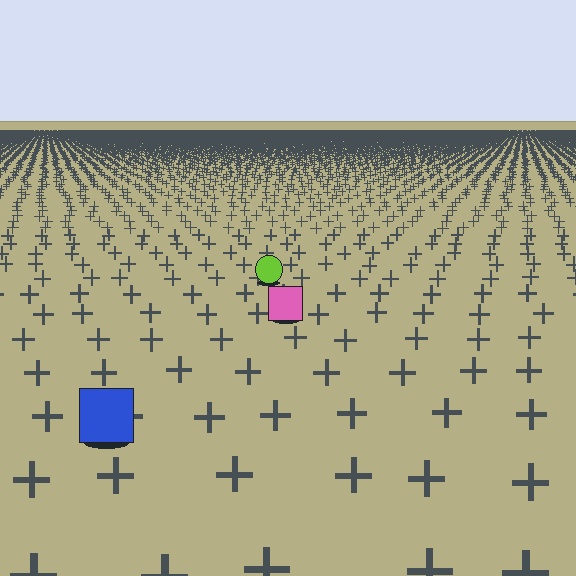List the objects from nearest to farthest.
From nearest to farthest: the blue square, the pink square, the lime circle.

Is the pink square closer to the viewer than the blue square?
No. The blue square is closer — you can tell from the texture gradient: the ground texture is coarser near it.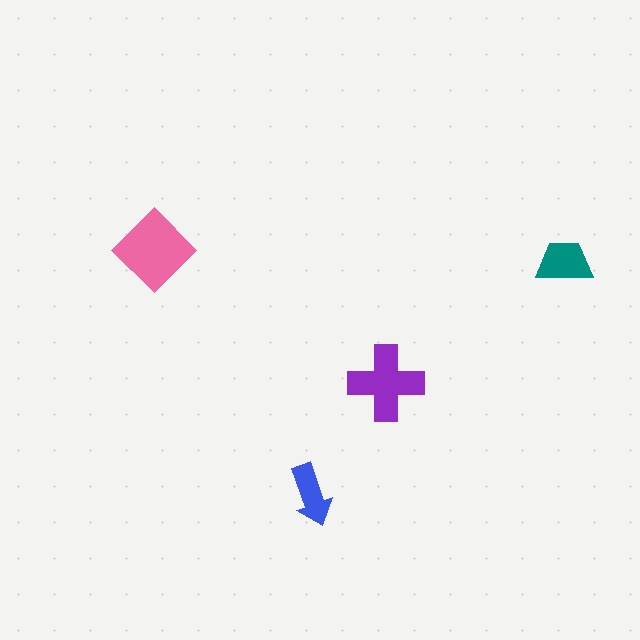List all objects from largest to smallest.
The pink diamond, the purple cross, the teal trapezoid, the blue arrow.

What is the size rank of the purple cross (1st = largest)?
2nd.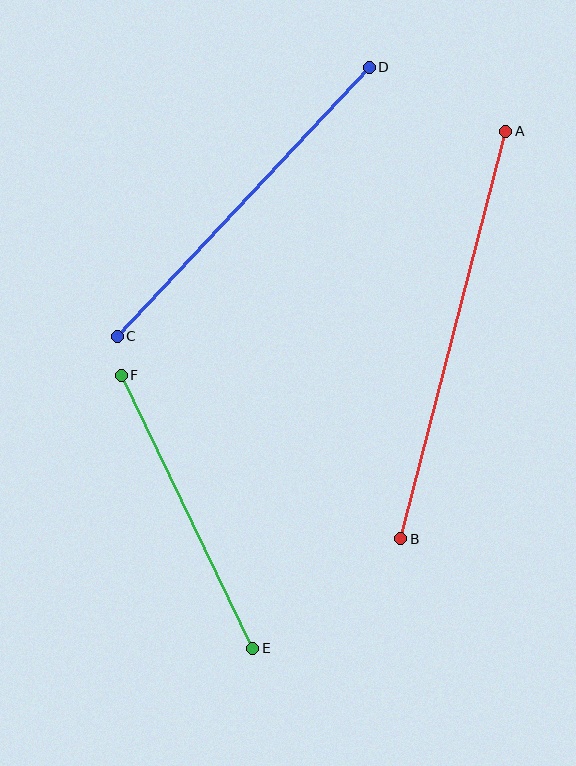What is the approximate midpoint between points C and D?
The midpoint is at approximately (243, 202) pixels.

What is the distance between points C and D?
The distance is approximately 368 pixels.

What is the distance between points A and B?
The distance is approximately 421 pixels.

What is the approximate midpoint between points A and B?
The midpoint is at approximately (453, 335) pixels.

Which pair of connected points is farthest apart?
Points A and B are farthest apart.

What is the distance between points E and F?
The distance is approximately 303 pixels.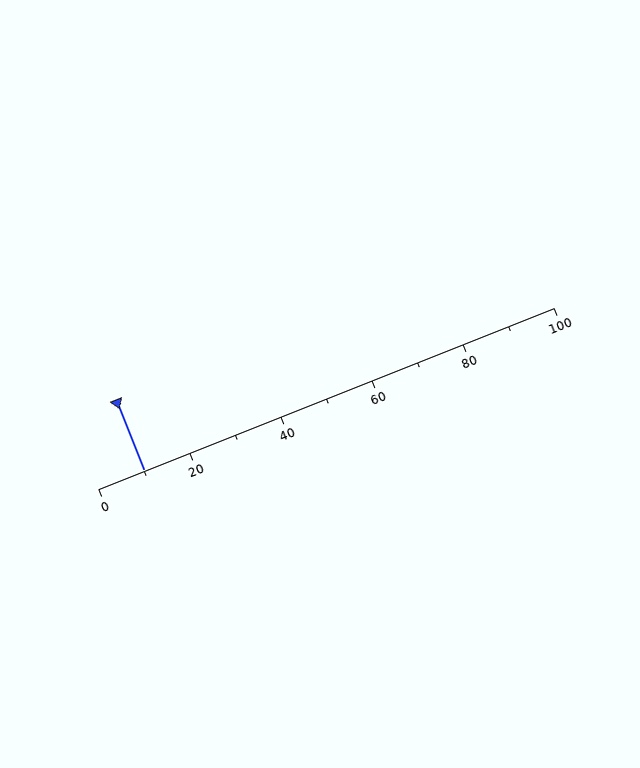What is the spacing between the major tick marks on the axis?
The major ticks are spaced 20 apart.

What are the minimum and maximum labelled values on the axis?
The axis runs from 0 to 100.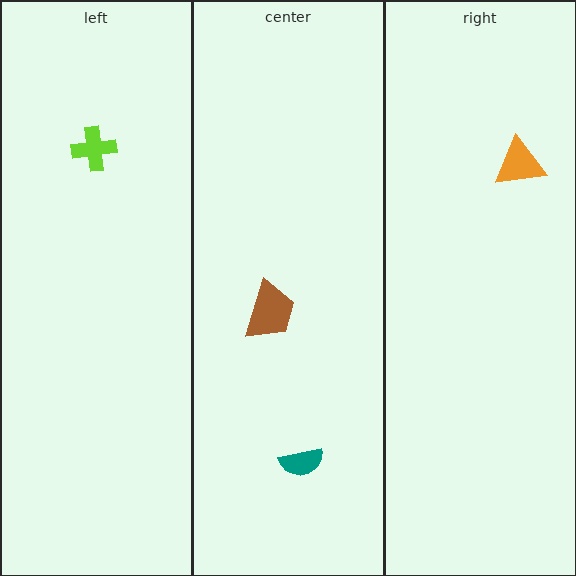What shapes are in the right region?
The orange triangle.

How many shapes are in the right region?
1.